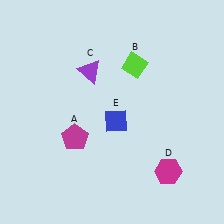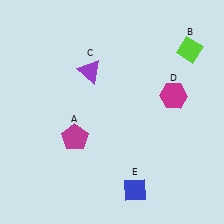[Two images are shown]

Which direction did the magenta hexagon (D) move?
The magenta hexagon (D) moved up.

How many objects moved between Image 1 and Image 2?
3 objects moved between the two images.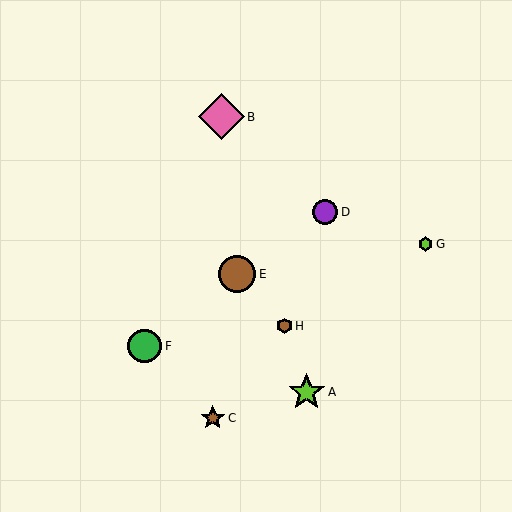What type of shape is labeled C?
Shape C is a brown star.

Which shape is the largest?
The pink diamond (labeled B) is the largest.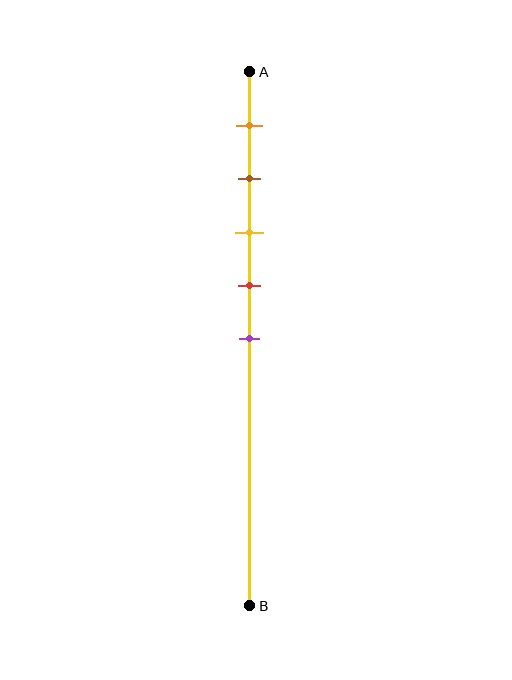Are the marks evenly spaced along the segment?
Yes, the marks are approximately evenly spaced.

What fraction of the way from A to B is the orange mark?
The orange mark is approximately 10% (0.1) of the way from A to B.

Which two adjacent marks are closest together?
The brown and yellow marks are the closest adjacent pair.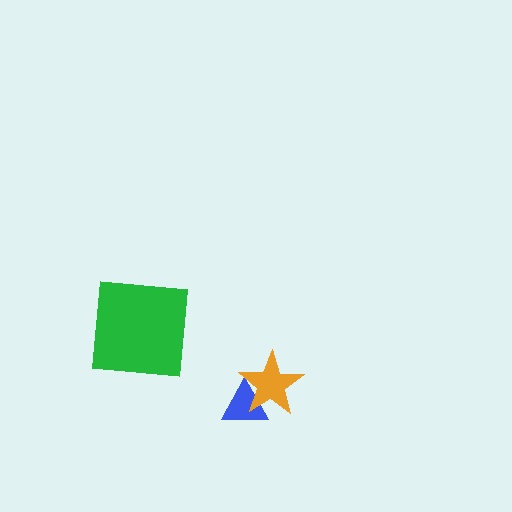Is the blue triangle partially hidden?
Yes, it is partially covered by another shape.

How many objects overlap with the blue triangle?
1 object overlaps with the blue triangle.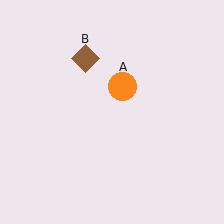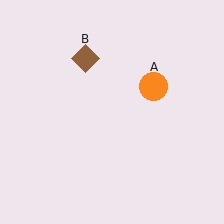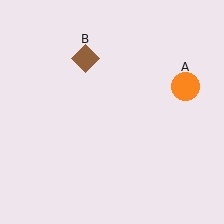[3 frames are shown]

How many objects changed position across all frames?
1 object changed position: orange circle (object A).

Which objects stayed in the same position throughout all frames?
Brown diamond (object B) remained stationary.